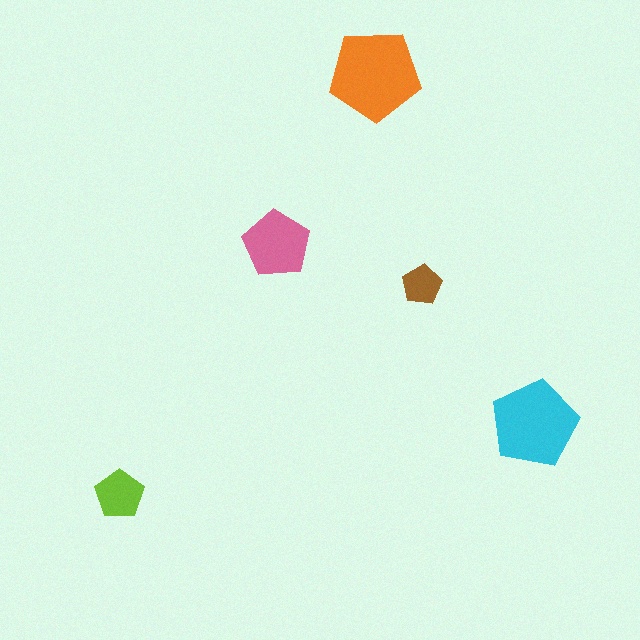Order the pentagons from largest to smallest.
the orange one, the cyan one, the pink one, the lime one, the brown one.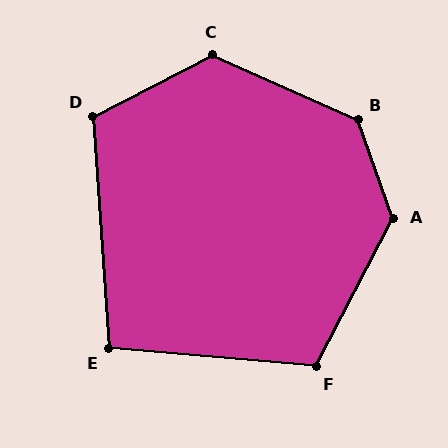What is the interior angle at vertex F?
Approximately 113 degrees (obtuse).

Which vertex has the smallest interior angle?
E, at approximately 99 degrees.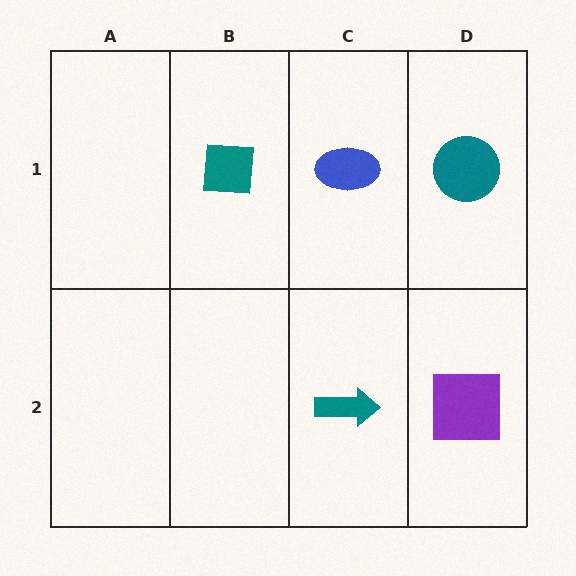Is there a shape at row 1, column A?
No, that cell is empty.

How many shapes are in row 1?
3 shapes.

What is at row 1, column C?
A blue ellipse.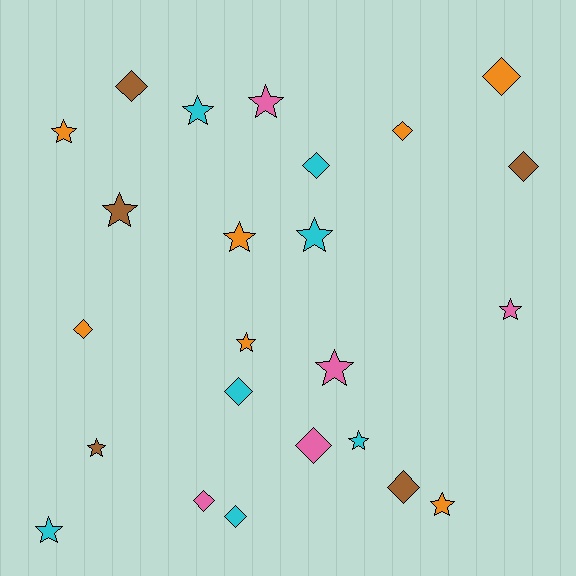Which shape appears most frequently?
Star, with 13 objects.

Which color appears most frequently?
Orange, with 7 objects.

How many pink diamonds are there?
There are 2 pink diamonds.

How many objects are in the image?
There are 24 objects.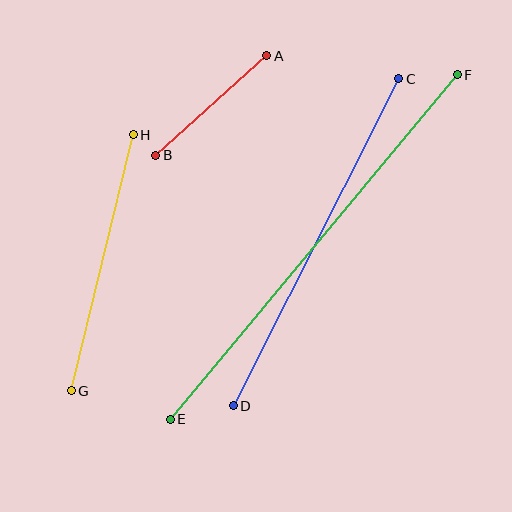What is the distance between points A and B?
The distance is approximately 149 pixels.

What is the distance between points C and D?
The distance is approximately 366 pixels.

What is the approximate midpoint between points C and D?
The midpoint is at approximately (316, 242) pixels.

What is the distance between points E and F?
The distance is approximately 448 pixels.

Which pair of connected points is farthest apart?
Points E and F are farthest apart.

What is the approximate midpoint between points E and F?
The midpoint is at approximately (314, 247) pixels.